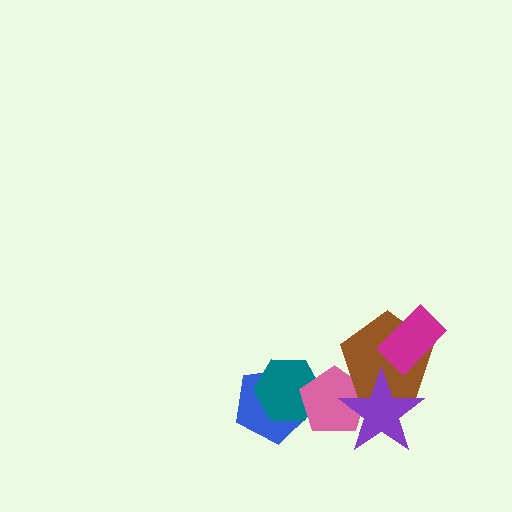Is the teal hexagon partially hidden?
Yes, it is partially covered by another shape.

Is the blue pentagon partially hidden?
Yes, it is partially covered by another shape.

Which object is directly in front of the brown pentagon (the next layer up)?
The magenta rectangle is directly in front of the brown pentagon.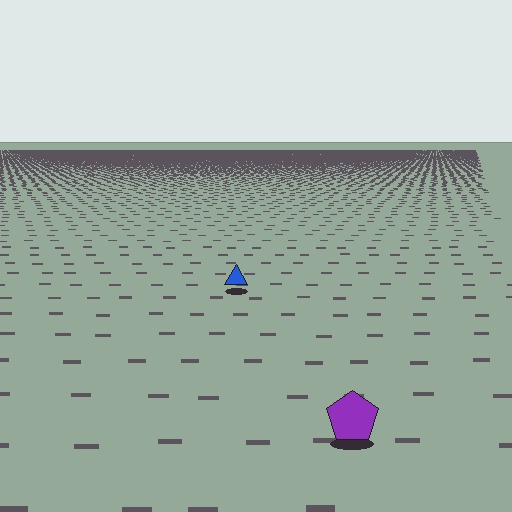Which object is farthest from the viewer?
The blue triangle is farthest from the viewer. It appears smaller and the ground texture around it is denser.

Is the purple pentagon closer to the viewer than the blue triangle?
Yes. The purple pentagon is closer — you can tell from the texture gradient: the ground texture is coarser near it.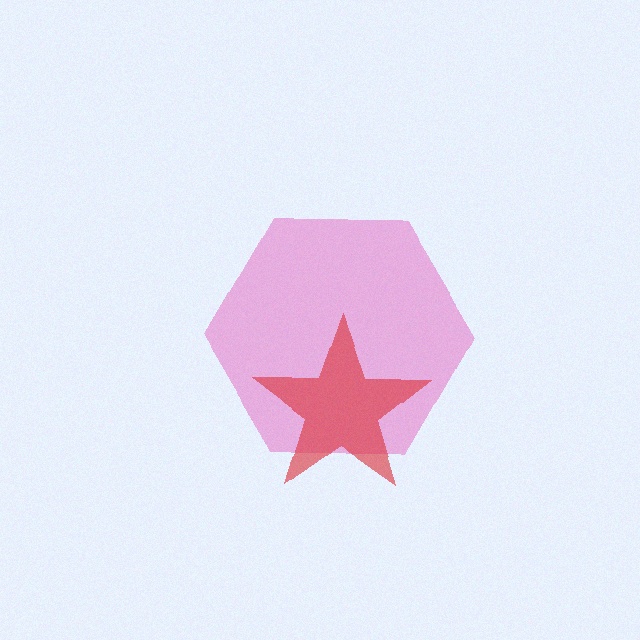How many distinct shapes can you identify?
There are 2 distinct shapes: a pink hexagon, a red star.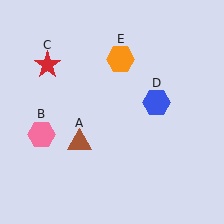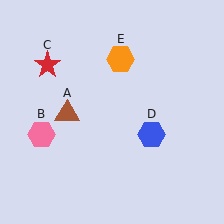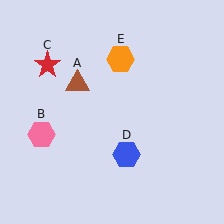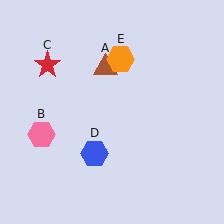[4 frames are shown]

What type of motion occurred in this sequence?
The brown triangle (object A), blue hexagon (object D) rotated clockwise around the center of the scene.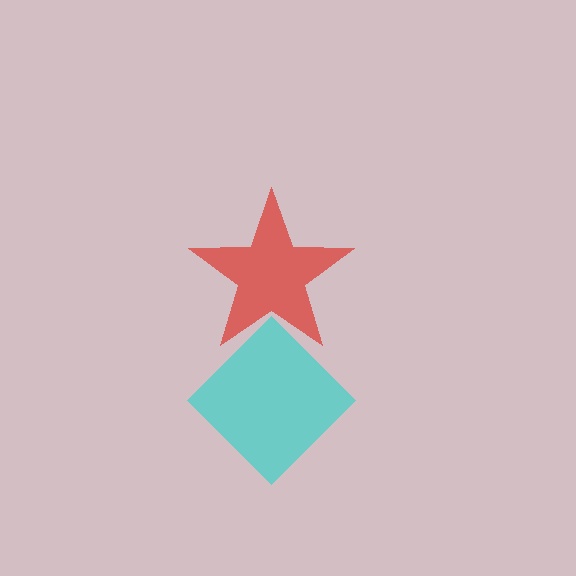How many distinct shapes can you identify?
There are 2 distinct shapes: a red star, a cyan diamond.